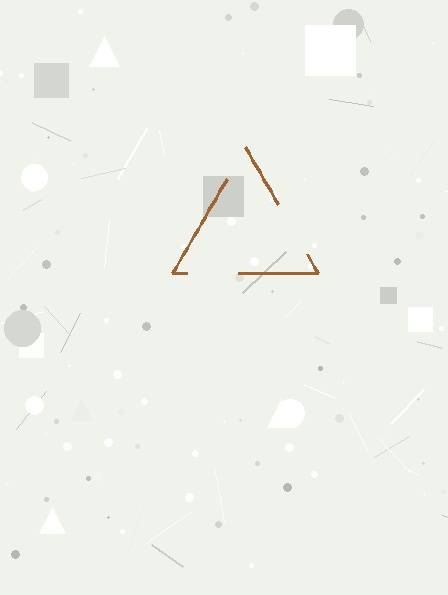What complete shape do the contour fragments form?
The contour fragments form a triangle.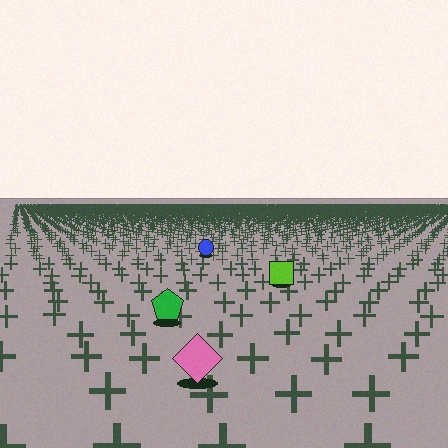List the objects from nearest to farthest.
From nearest to farthest: the pink diamond, the green pentagon, the lime square, the blue circle.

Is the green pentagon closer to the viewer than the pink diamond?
No. The pink diamond is closer — you can tell from the texture gradient: the ground texture is coarser near it.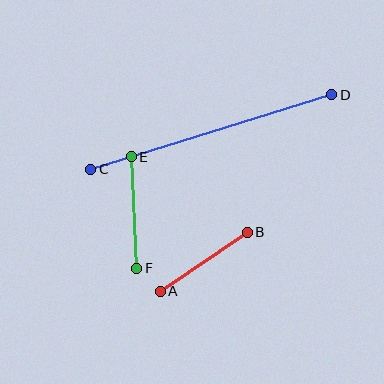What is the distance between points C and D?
The distance is approximately 252 pixels.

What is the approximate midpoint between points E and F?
The midpoint is at approximately (134, 212) pixels.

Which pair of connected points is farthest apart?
Points C and D are farthest apart.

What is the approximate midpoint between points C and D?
The midpoint is at approximately (211, 132) pixels.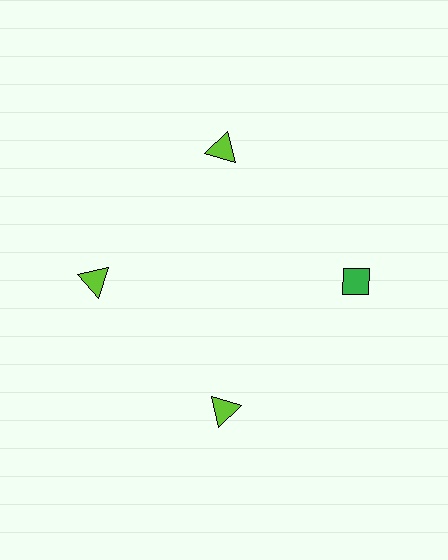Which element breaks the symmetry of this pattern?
The green diamond at roughly the 3 o'clock position breaks the symmetry. All other shapes are lime triangles.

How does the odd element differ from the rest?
It differs in both color (green instead of lime) and shape (diamond instead of triangle).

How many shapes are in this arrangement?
There are 4 shapes arranged in a ring pattern.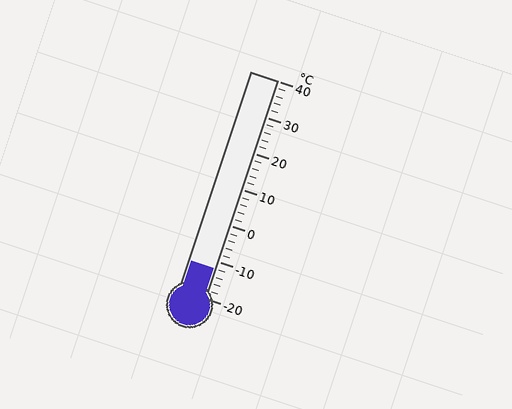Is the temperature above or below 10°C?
The temperature is below 10°C.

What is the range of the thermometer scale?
The thermometer scale ranges from -20°C to 40°C.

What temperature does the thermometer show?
The thermometer shows approximately -12°C.